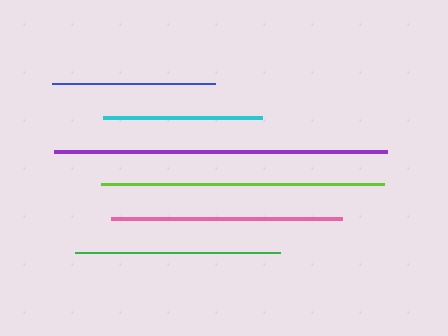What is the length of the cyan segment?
The cyan segment is approximately 160 pixels long.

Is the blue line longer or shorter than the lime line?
The lime line is longer than the blue line.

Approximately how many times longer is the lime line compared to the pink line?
The lime line is approximately 1.2 times the length of the pink line.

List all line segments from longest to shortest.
From longest to shortest: purple, lime, pink, green, blue, cyan.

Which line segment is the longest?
The purple line is the longest at approximately 333 pixels.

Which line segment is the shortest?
The cyan line is the shortest at approximately 160 pixels.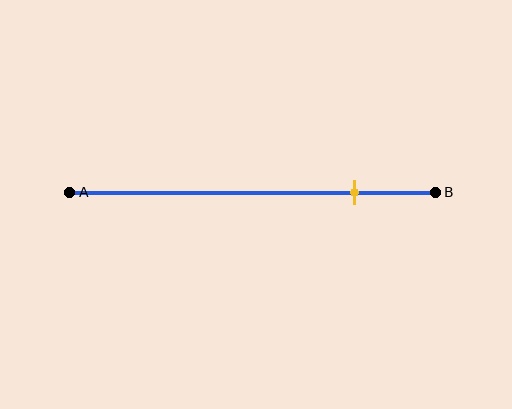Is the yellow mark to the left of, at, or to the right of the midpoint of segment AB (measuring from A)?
The yellow mark is to the right of the midpoint of segment AB.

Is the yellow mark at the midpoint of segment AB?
No, the mark is at about 80% from A, not at the 50% midpoint.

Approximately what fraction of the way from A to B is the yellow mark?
The yellow mark is approximately 80% of the way from A to B.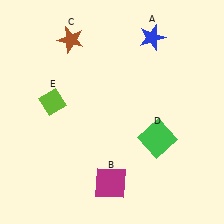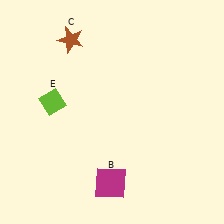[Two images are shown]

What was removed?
The blue star (A), the green square (D) were removed in Image 2.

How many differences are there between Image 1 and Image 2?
There are 2 differences between the two images.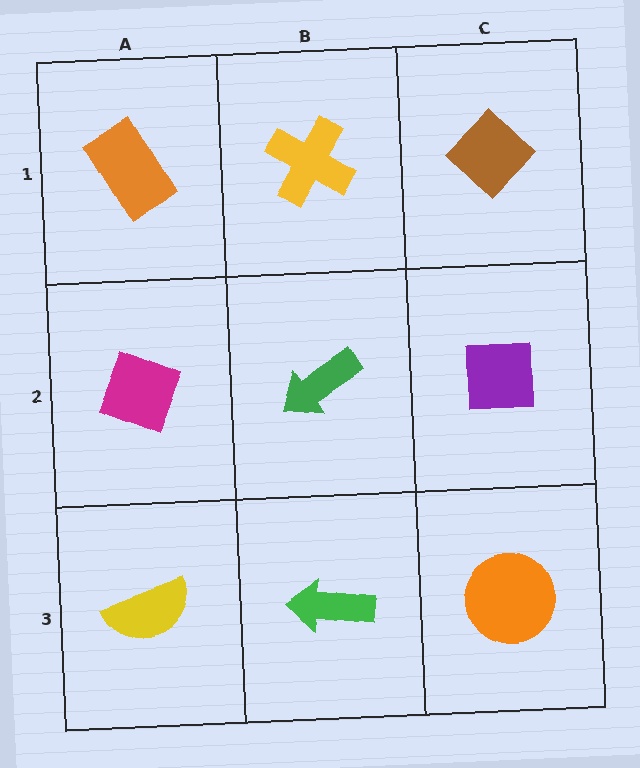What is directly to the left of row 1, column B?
An orange rectangle.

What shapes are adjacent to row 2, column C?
A brown diamond (row 1, column C), an orange circle (row 3, column C), a green arrow (row 2, column B).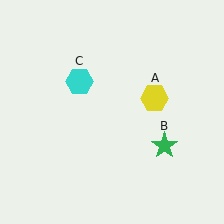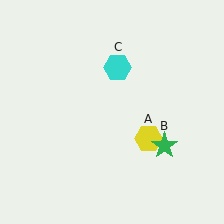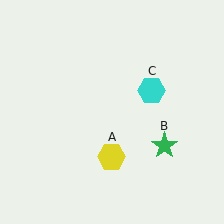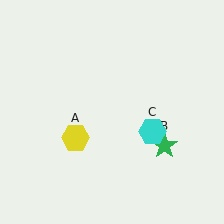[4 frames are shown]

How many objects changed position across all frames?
2 objects changed position: yellow hexagon (object A), cyan hexagon (object C).